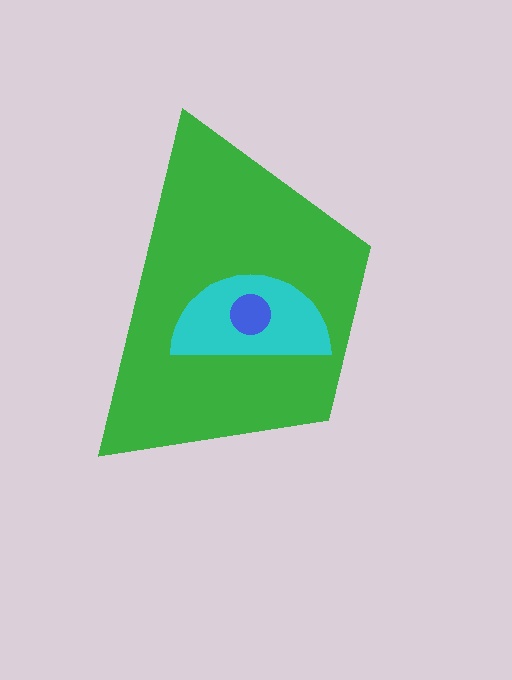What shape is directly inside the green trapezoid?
The cyan semicircle.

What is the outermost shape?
The green trapezoid.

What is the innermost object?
The blue circle.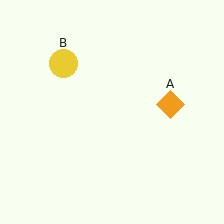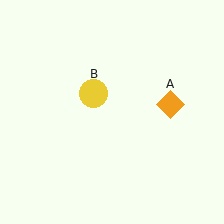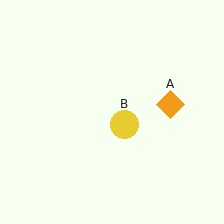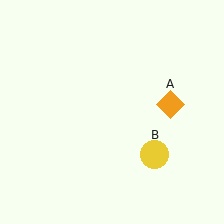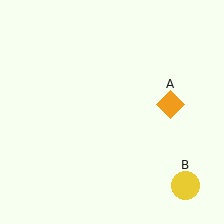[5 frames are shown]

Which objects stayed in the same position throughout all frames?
Orange diamond (object A) remained stationary.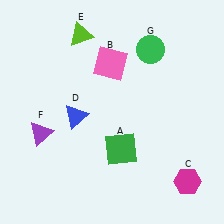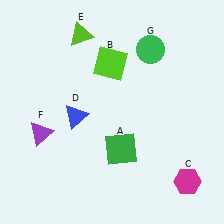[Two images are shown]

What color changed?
The square (B) changed from pink in Image 1 to lime in Image 2.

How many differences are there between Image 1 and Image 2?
There is 1 difference between the two images.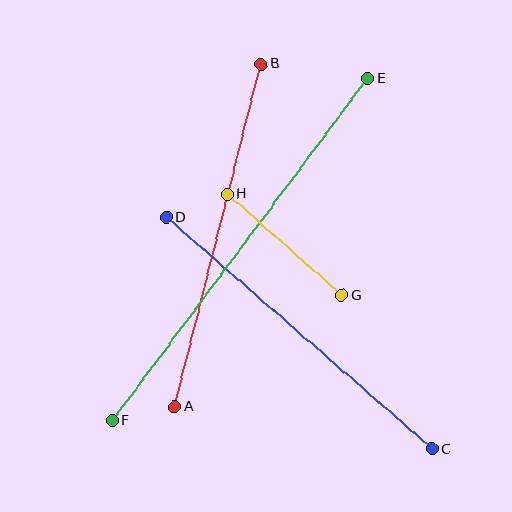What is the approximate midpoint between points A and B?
The midpoint is at approximately (218, 235) pixels.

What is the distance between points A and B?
The distance is approximately 354 pixels.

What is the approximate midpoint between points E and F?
The midpoint is at approximately (240, 249) pixels.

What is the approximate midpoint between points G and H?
The midpoint is at approximately (285, 245) pixels.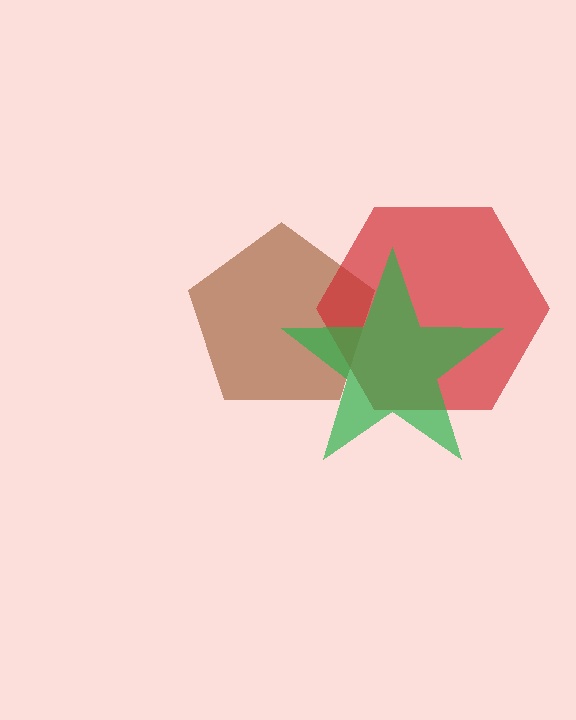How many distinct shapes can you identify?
There are 3 distinct shapes: a brown pentagon, a red hexagon, a green star.